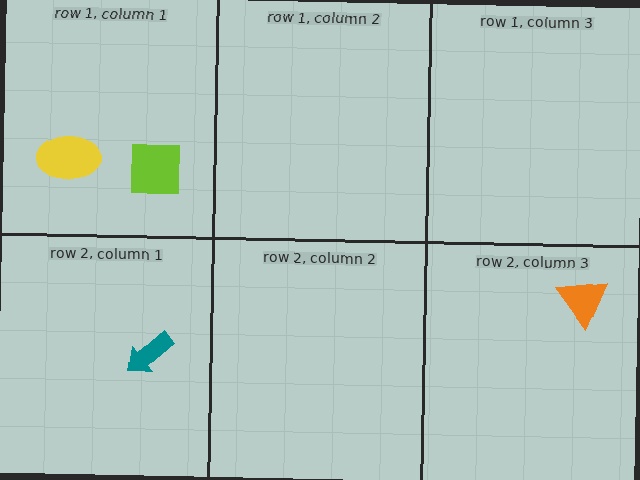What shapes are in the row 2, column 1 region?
The teal arrow.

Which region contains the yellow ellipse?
The row 1, column 1 region.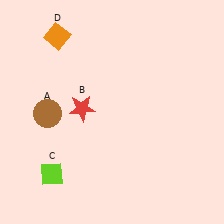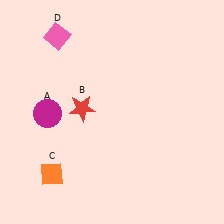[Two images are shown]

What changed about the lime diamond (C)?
In Image 1, C is lime. In Image 2, it changed to orange.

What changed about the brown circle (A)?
In Image 1, A is brown. In Image 2, it changed to magenta.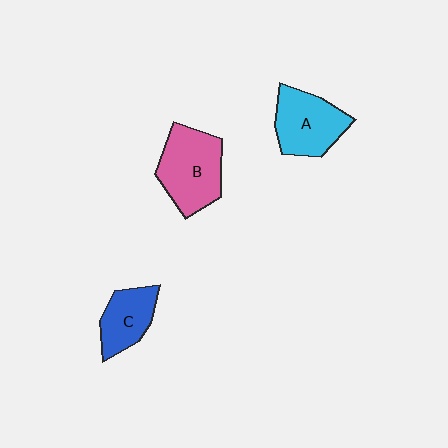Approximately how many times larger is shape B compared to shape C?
Approximately 1.5 times.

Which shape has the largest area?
Shape B (pink).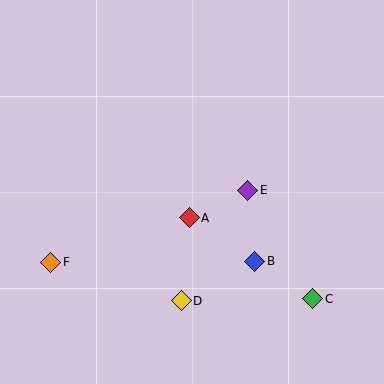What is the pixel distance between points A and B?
The distance between A and B is 78 pixels.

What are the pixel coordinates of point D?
Point D is at (181, 301).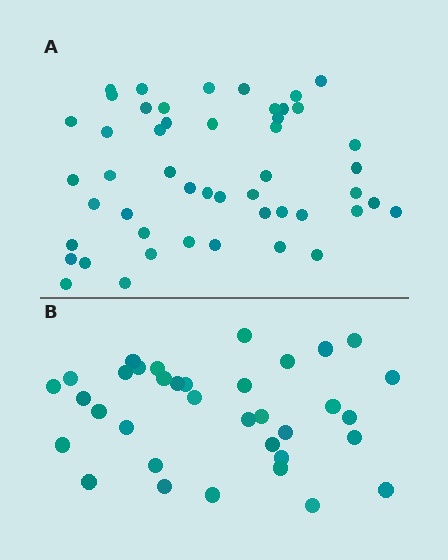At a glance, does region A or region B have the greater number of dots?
Region A (the top region) has more dots.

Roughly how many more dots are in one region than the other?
Region A has approximately 15 more dots than region B.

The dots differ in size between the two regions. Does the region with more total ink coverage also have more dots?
No. Region B has more total ink coverage because its dots are larger, but region A actually contains more individual dots. Total area can be misleading — the number of items is what matters here.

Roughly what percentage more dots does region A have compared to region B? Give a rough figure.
About 40% more.